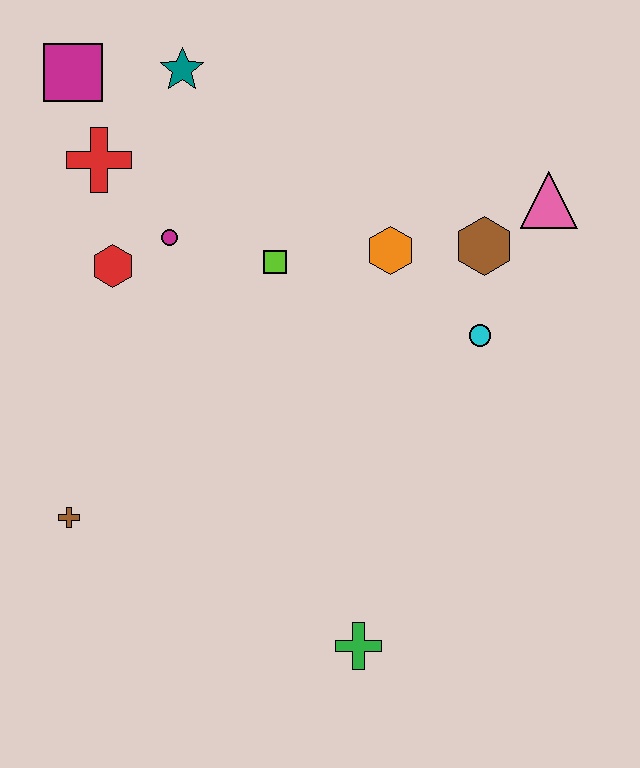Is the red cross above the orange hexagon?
Yes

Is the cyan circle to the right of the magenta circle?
Yes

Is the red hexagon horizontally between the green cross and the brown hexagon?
No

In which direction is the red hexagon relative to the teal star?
The red hexagon is below the teal star.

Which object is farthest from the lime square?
The green cross is farthest from the lime square.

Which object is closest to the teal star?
The magenta square is closest to the teal star.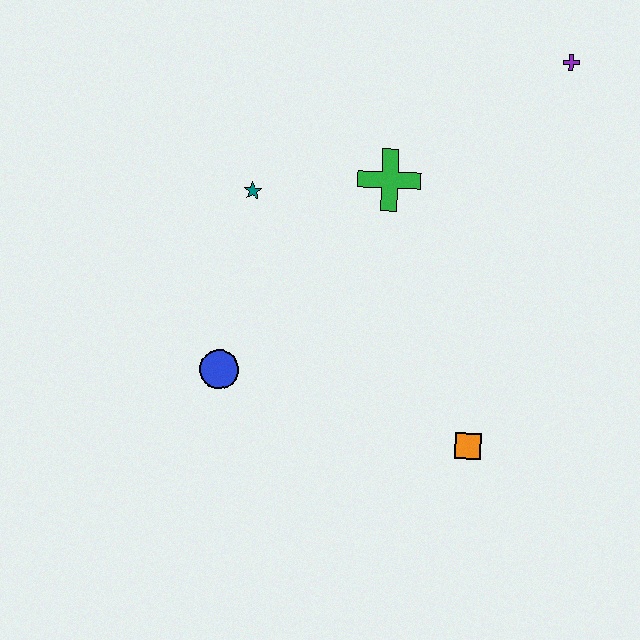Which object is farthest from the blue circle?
The purple cross is farthest from the blue circle.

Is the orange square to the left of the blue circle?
No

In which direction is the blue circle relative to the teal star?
The blue circle is below the teal star.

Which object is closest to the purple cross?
The green cross is closest to the purple cross.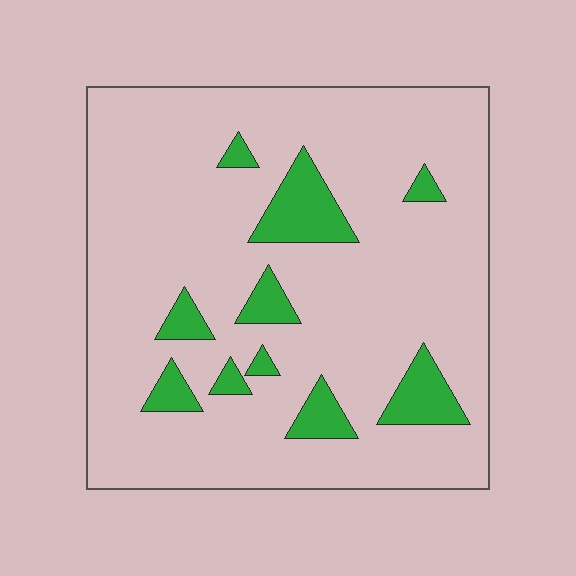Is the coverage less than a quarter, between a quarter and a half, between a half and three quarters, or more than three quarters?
Less than a quarter.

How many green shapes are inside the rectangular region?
10.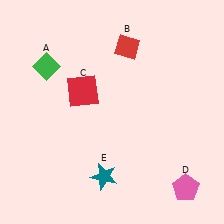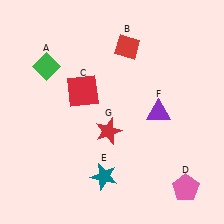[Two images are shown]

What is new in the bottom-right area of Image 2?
A purple triangle (F) was added in the bottom-right area of Image 2.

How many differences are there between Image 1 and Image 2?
There are 2 differences between the two images.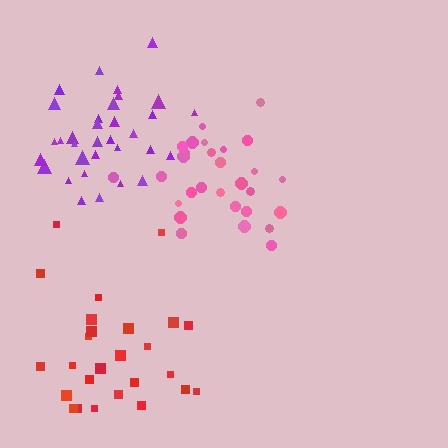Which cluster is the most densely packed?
Pink.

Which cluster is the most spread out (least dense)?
Red.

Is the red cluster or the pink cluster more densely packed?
Pink.